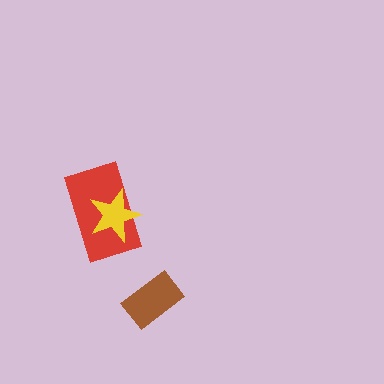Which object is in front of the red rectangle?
The yellow star is in front of the red rectangle.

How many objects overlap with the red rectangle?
1 object overlaps with the red rectangle.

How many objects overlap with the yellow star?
1 object overlaps with the yellow star.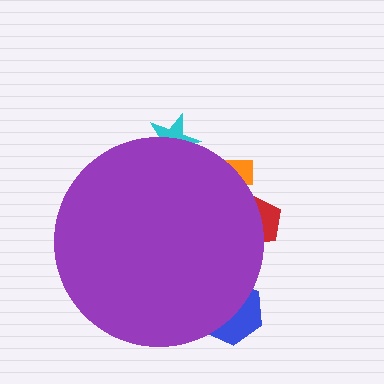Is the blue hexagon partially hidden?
Yes, the blue hexagon is partially hidden behind the purple circle.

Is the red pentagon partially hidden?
Yes, the red pentagon is partially hidden behind the purple circle.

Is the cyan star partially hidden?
Yes, the cyan star is partially hidden behind the purple circle.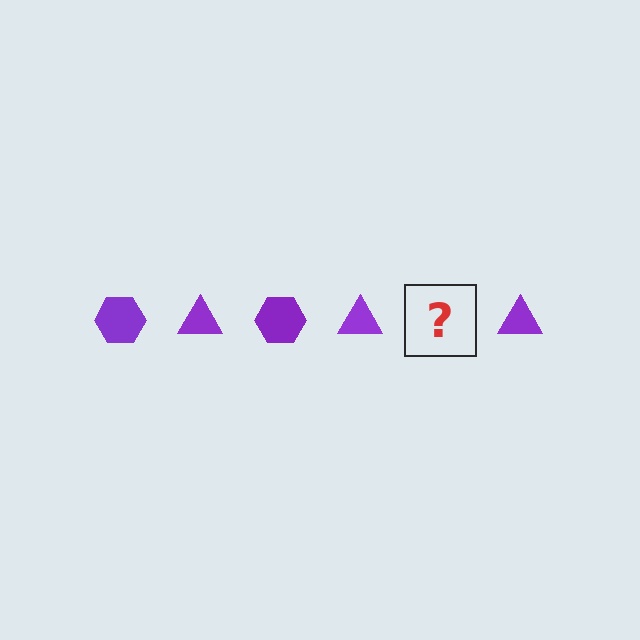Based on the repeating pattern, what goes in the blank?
The blank should be a purple hexagon.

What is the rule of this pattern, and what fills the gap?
The rule is that the pattern cycles through hexagon, triangle shapes in purple. The gap should be filled with a purple hexagon.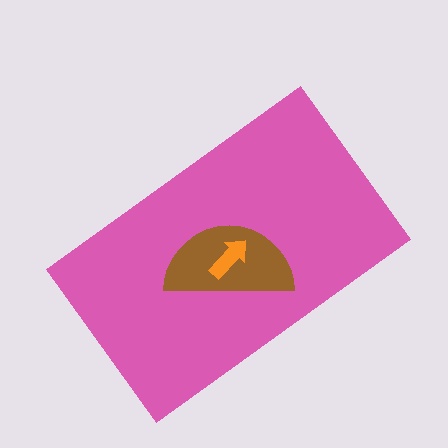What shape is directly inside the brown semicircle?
The orange arrow.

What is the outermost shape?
The pink rectangle.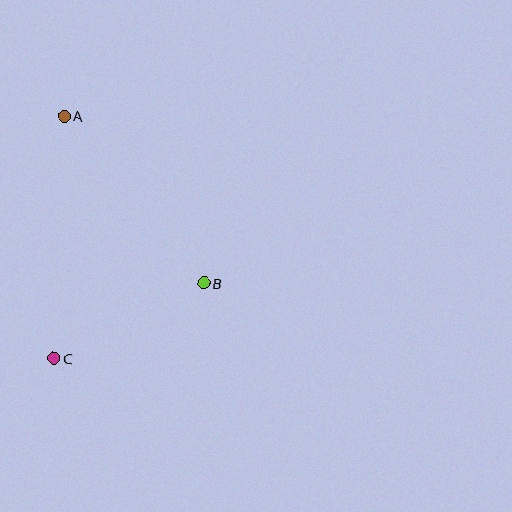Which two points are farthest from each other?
Points A and C are farthest from each other.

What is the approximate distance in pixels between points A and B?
The distance between A and B is approximately 218 pixels.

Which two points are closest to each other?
Points B and C are closest to each other.